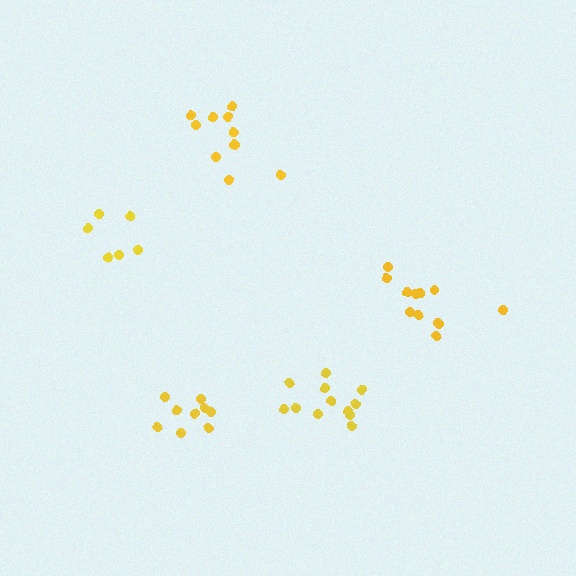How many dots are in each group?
Group 1: 9 dots, Group 2: 12 dots, Group 3: 6 dots, Group 4: 12 dots, Group 5: 11 dots (50 total).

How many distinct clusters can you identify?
There are 5 distinct clusters.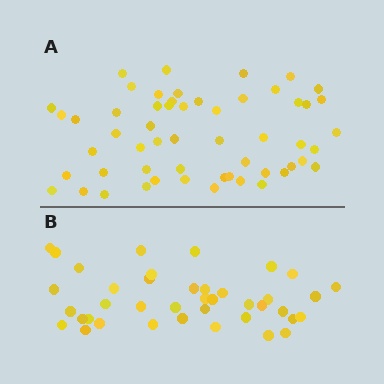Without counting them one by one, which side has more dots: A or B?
Region A (the top region) has more dots.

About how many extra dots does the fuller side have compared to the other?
Region A has approximately 15 more dots than region B.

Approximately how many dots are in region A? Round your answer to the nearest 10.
About 60 dots. (The exact count is 55, which rounds to 60.)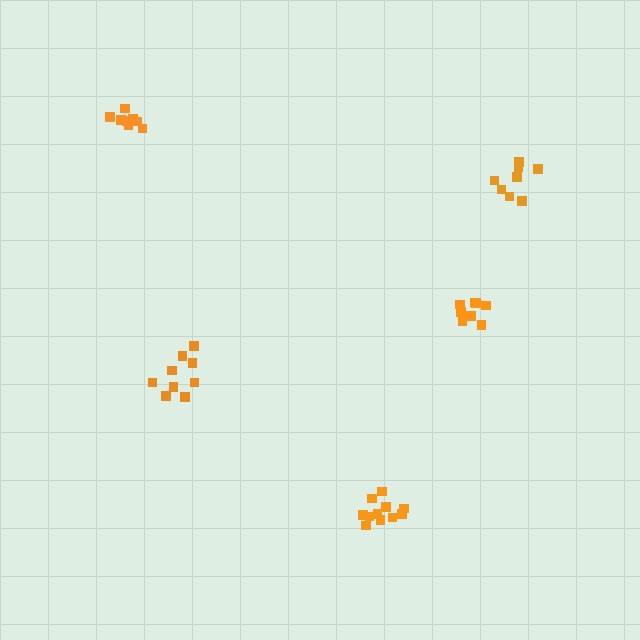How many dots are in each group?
Group 1: 9 dots, Group 2: 8 dots, Group 3: 9 dots, Group 4: 11 dots, Group 5: 8 dots (45 total).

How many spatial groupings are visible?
There are 5 spatial groupings.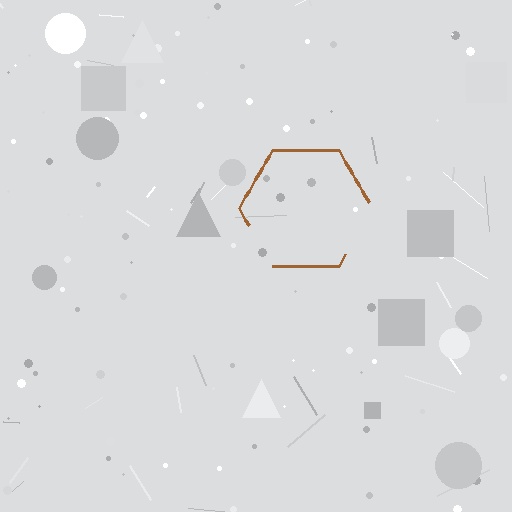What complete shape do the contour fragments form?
The contour fragments form a hexagon.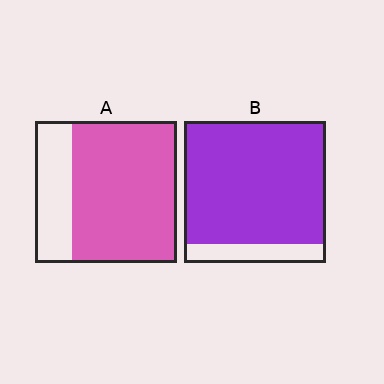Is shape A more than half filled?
Yes.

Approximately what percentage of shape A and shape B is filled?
A is approximately 75% and B is approximately 85%.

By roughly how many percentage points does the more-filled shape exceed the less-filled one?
By roughly 15 percentage points (B over A).